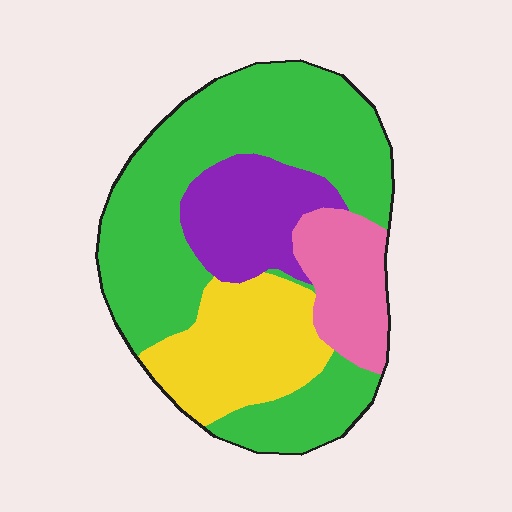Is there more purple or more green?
Green.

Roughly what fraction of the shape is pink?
Pink covers roughly 15% of the shape.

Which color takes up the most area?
Green, at roughly 50%.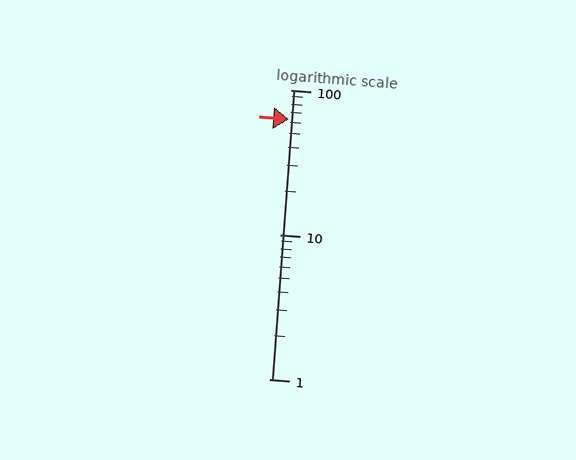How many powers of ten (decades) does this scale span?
The scale spans 2 decades, from 1 to 100.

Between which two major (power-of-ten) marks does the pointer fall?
The pointer is between 10 and 100.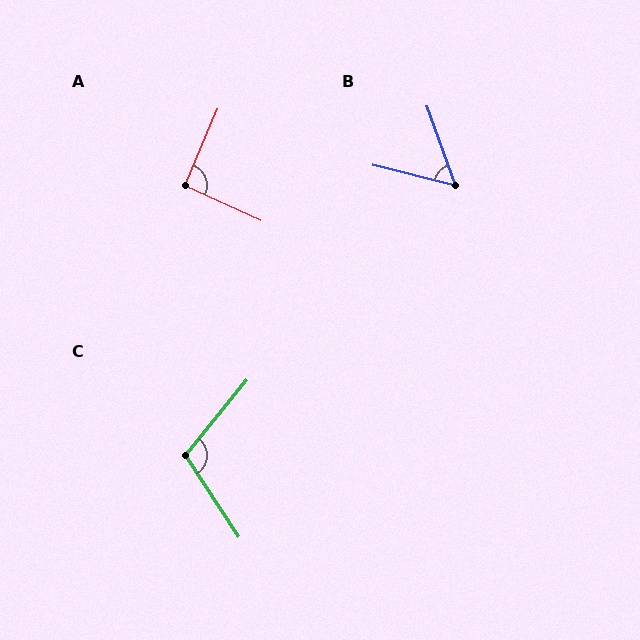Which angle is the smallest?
B, at approximately 56 degrees.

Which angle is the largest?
C, at approximately 108 degrees.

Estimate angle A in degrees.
Approximately 92 degrees.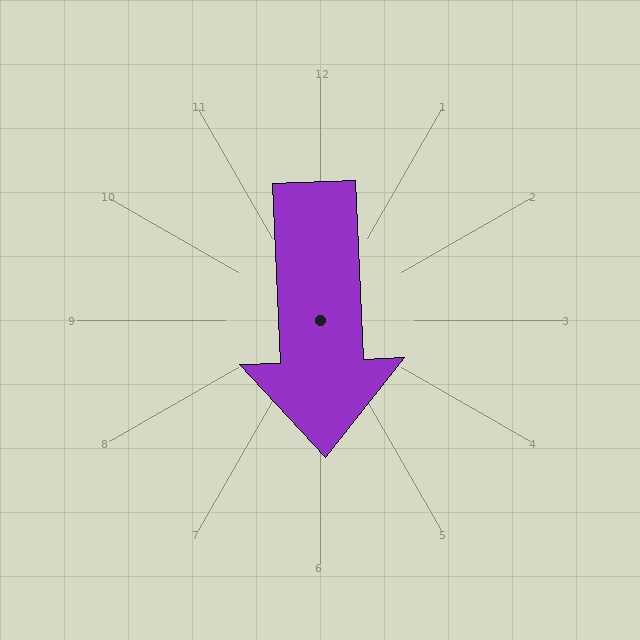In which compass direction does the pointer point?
South.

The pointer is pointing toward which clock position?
Roughly 6 o'clock.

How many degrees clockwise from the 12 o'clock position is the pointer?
Approximately 178 degrees.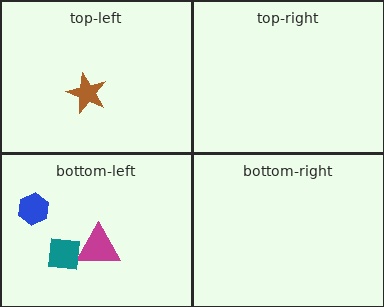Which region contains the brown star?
The top-left region.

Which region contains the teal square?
The bottom-left region.